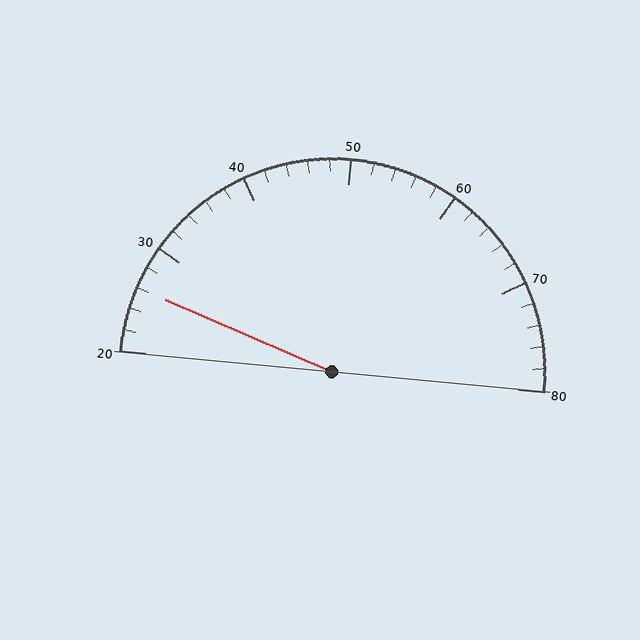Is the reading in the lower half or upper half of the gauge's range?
The reading is in the lower half of the range (20 to 80).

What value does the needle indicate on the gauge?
The needle indicates approximately 26.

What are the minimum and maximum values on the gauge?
The gauge ranges from 20 to 80.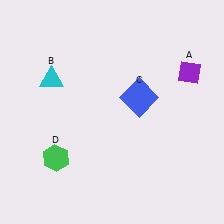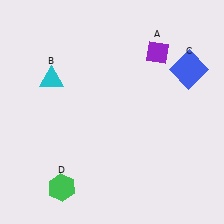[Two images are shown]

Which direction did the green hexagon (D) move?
The green hexagon (D) moved down.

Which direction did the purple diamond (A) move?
The purple diamond (A) moved left.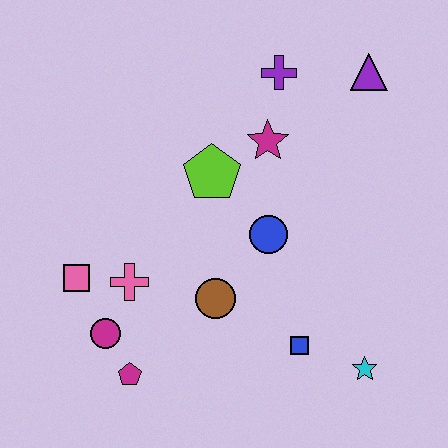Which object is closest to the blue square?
The cyan star is closest to the blue square.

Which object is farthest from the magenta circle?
The purple triangle is farthest from the magenta circle.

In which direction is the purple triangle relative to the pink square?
The purple triangle is to the right of the pink square.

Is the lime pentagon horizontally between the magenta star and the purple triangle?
No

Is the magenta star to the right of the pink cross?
Yes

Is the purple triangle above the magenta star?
Yes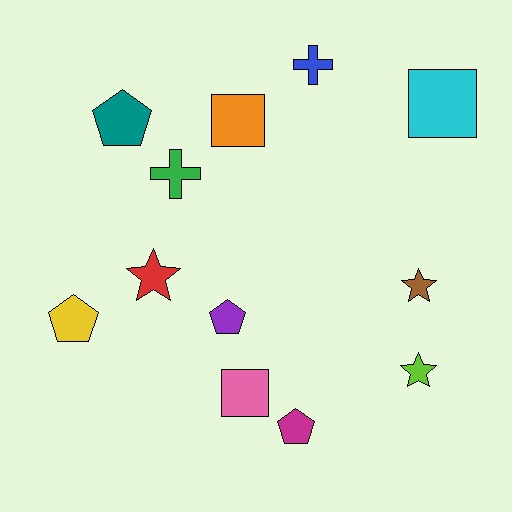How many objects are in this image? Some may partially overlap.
There are 12 objects.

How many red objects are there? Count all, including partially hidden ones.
There is 1 red object.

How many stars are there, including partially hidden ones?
There are 3 stars.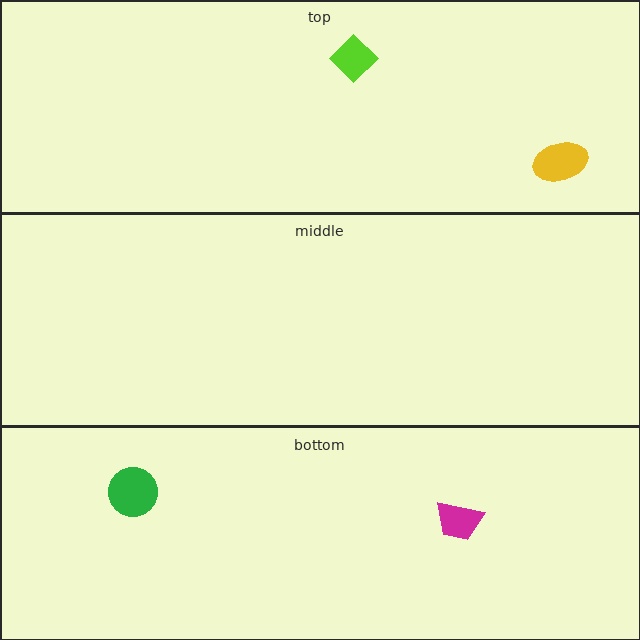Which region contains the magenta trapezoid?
The bottom region.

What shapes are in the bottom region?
The magenta trapezoid, the green circle.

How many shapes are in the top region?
2.